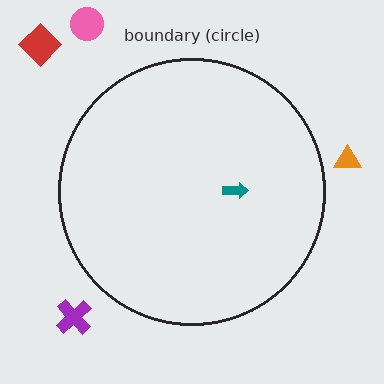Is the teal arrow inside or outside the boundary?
Inside.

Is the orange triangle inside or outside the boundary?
Outside.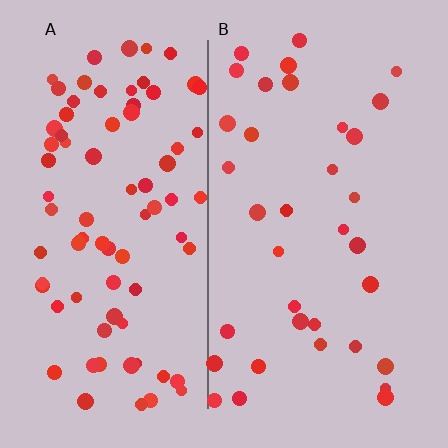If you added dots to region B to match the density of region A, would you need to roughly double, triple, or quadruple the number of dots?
Approximately double.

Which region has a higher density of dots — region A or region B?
A (the left).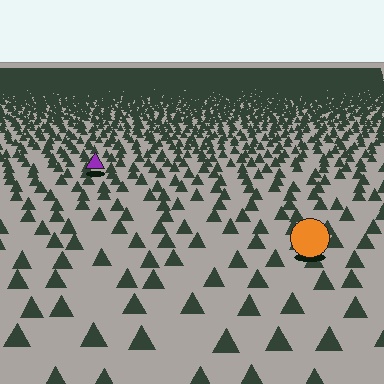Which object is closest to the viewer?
The orange circle is closest. The texture marks near it are larger and more spread out.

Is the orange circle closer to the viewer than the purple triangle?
Yes. The orange circle is closer — you can tell from the texture gradient: the ground texture is coarser near it.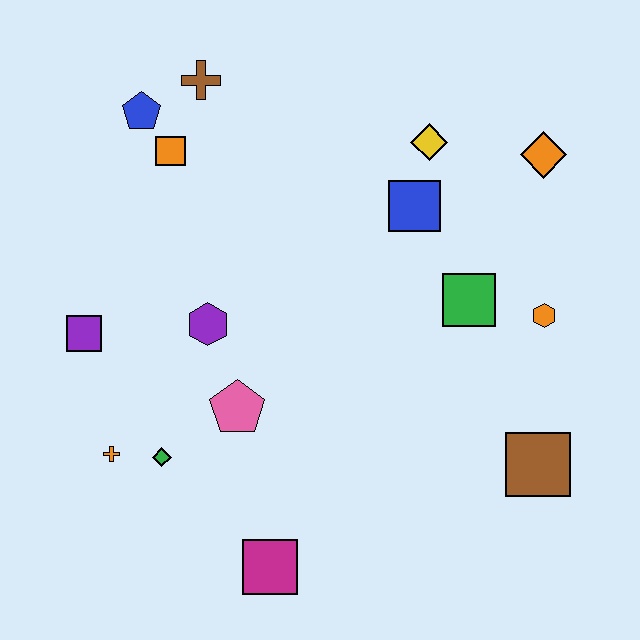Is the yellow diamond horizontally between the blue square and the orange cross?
No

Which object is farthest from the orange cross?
The orange diamond is farthest from the orange cross.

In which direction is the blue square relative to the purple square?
The blue square is to the right of the purple square.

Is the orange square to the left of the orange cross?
No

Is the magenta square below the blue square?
Yes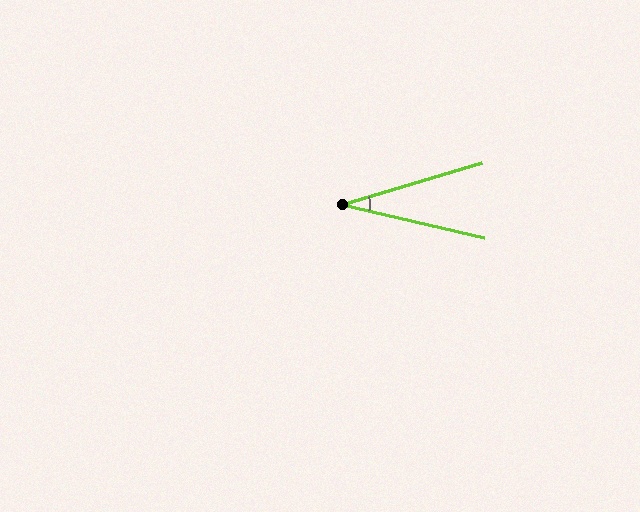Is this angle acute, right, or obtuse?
It is acute.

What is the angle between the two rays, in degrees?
Approximately 30 degrees.